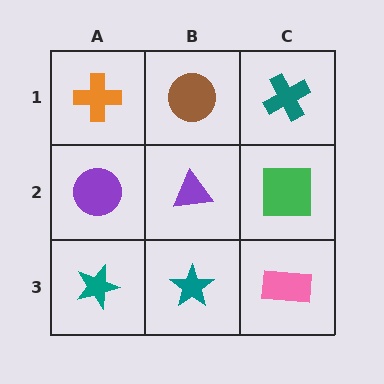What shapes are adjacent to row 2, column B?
A brown circle (row 1, column B), a teal star (row 3, column B), a purple circle (row 2, column A), a green square (row 2, column C).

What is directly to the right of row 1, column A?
A brown circle.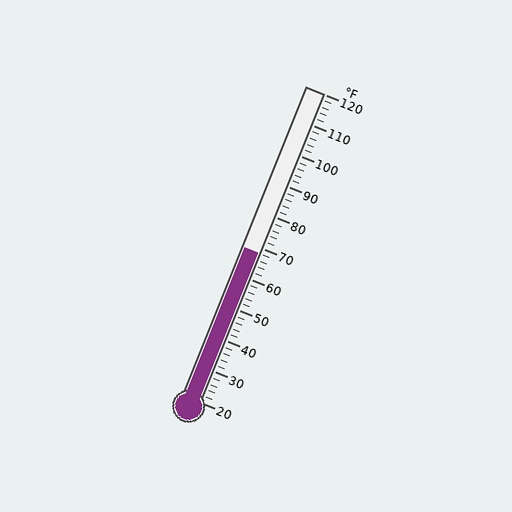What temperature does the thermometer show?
The thermometer shows approximately 68°F.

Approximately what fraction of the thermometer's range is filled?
The thermometer is filled to approximately 50% of its range.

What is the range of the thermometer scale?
The thermometer scale ranges from 20°F to 120°F.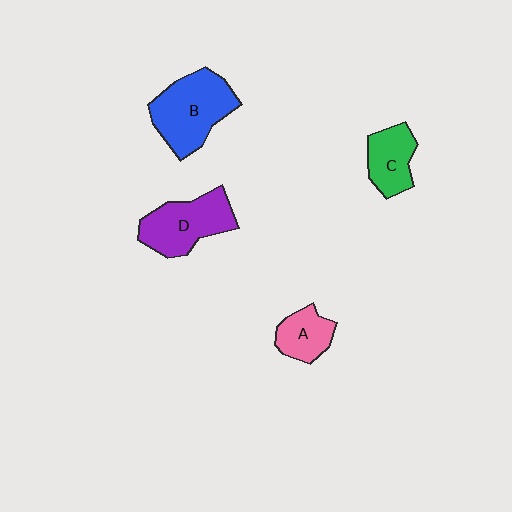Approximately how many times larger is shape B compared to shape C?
Approximately 1.7 times.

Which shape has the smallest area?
Shape A (pink).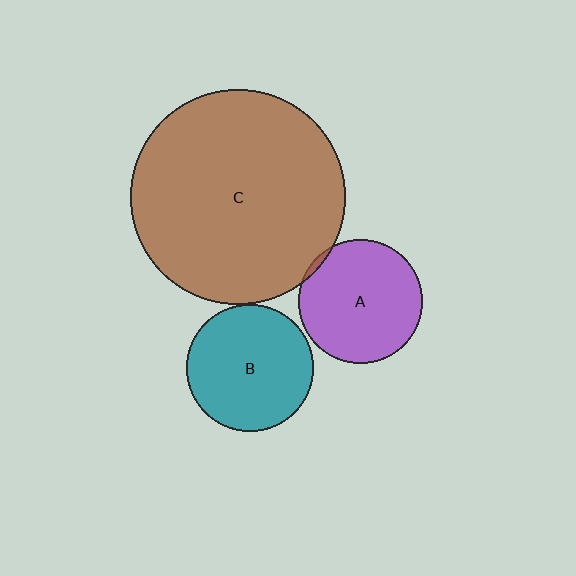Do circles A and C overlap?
Yes.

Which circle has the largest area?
Circle C (brown).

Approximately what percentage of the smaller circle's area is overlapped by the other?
Approximately 5%.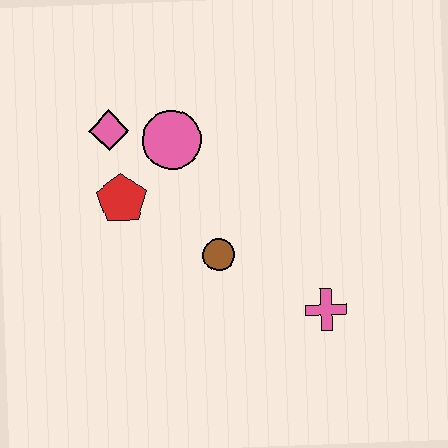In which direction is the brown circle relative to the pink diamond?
The brown circle is below the pink diamond.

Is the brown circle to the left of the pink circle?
No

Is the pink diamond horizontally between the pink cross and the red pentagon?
No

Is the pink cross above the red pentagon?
No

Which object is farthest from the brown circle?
The pink diamond is farthest from the brown circle.